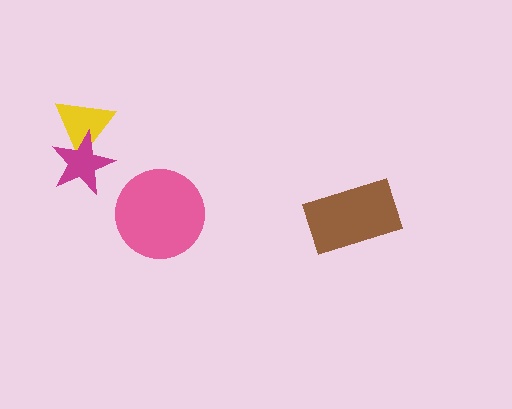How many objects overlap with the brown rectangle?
0 objects overlap with the brown rectangle.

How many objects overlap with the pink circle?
0 objects overlap with the pink circle.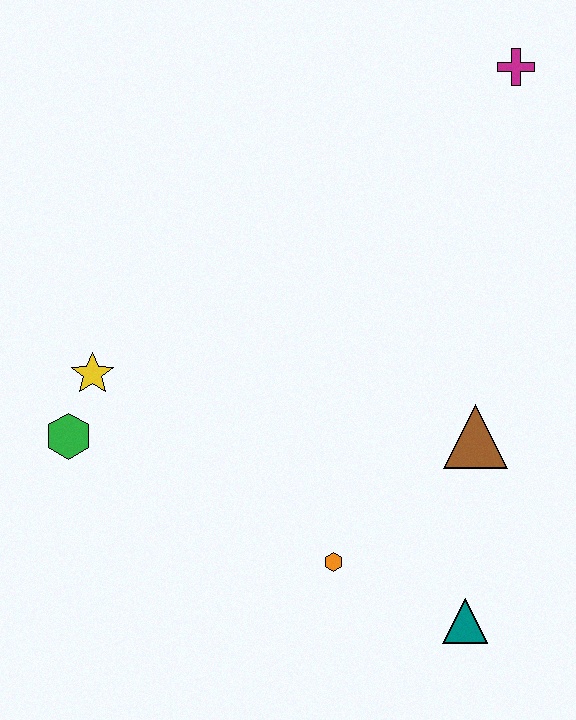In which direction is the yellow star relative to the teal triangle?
The yellow star is to the left of the teal triangle.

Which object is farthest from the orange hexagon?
The magenta cross is farthest from the orange hexagon.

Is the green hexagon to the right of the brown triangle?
No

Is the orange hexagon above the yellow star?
No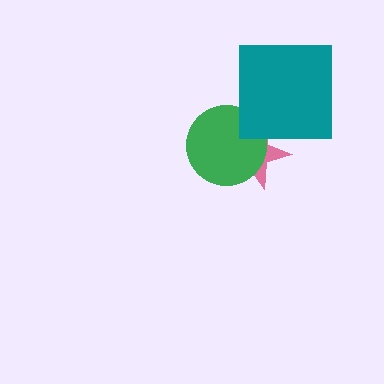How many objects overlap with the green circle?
1 object overlaps with the green circle.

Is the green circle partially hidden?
No, no other shape covers it.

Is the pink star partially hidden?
Yes, it is partially covered by another shape.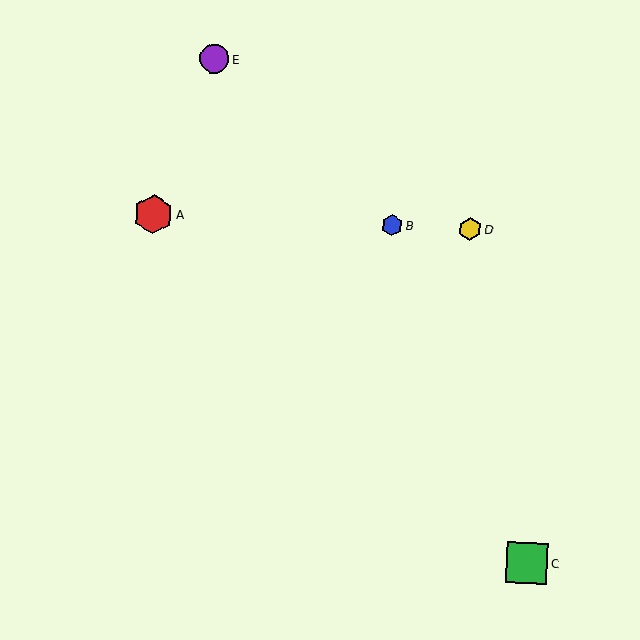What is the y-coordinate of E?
Object E is at y≈59.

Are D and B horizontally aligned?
Yes, both are at y≈229.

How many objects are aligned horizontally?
3 objects (A, B, D) are aligned horizontally.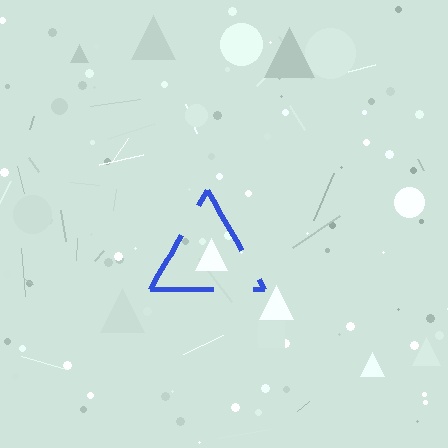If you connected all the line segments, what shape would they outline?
They would outline a triangle.